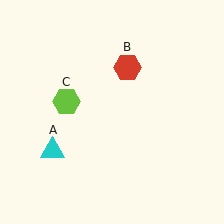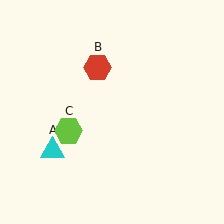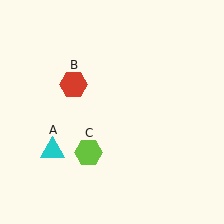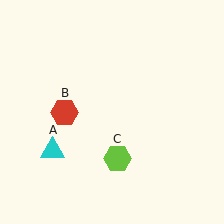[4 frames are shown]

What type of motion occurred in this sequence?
The red hexagon (object B), lime hexagon (object C) rotated counterclockwise around the center of the scene.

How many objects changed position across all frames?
2 objects changed position: red hexagon (object B), lime hexagon (object C).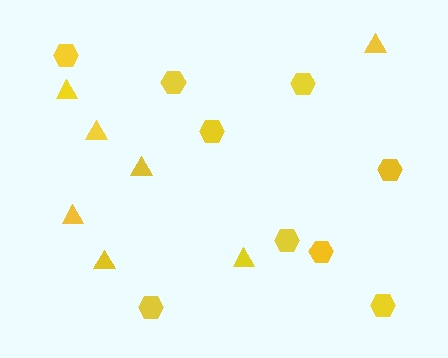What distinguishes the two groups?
There are 2 groups: one group of hexagons (9) and one group of triangles (7).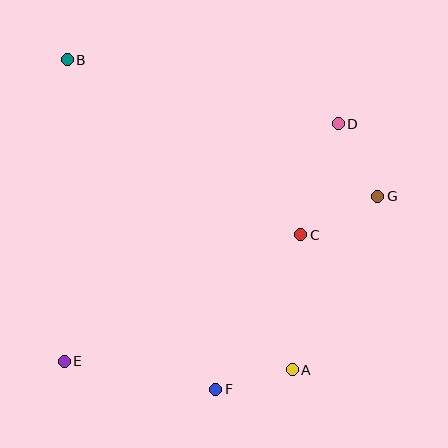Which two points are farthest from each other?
Points A and B are farthest from each other.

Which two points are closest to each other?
Points A and F are closest to each other.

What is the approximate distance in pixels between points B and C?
The distance between B and C is approximately 292 pixels.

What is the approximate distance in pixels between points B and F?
The distance between B and F is approximately 361 pixels.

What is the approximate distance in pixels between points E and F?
The distance between E and F is approximately 154 pixels.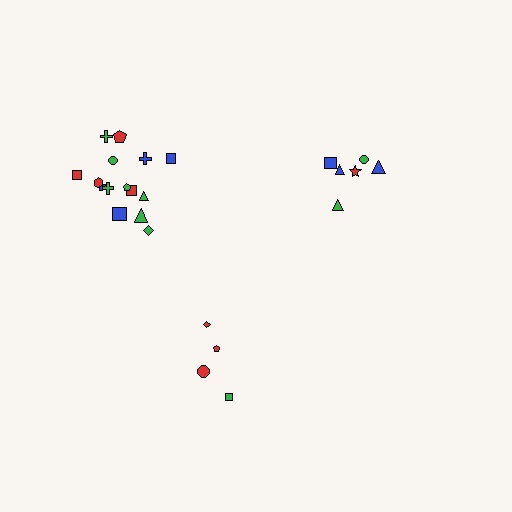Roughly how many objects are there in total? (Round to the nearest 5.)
Roughly 25 objects in total.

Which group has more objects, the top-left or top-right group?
The top-left group.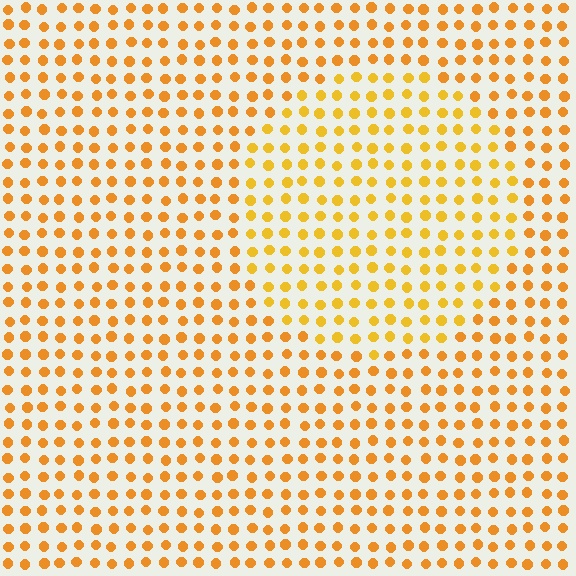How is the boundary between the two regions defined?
The boundary is defined purely by a slight shift in hue (about 15 degrees). Spacing, size, and orientation are identical on both sides.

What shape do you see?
I see a circle.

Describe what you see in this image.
The image is filled with small orange elements in a uniform arrangement. A circle-shaped region is visible where the elements are tinted to a slightly different hue, forming a subtle color boundary.